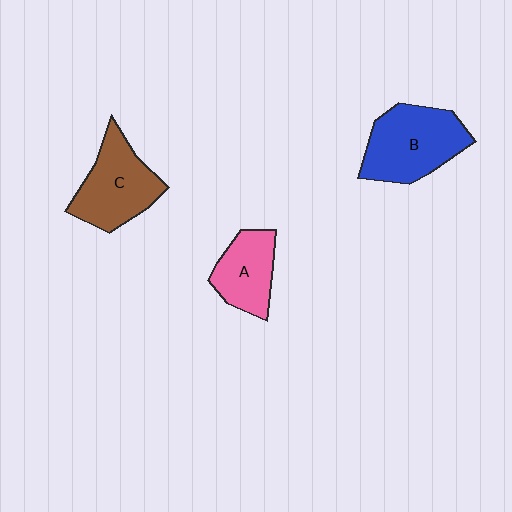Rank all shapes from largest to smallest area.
From largest to smallest: B (blue), C (brown), A (pink).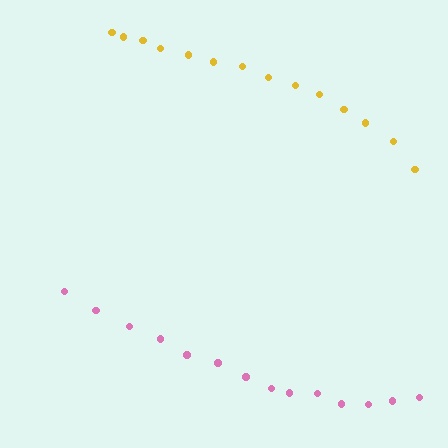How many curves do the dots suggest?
There are 2 distinct paths.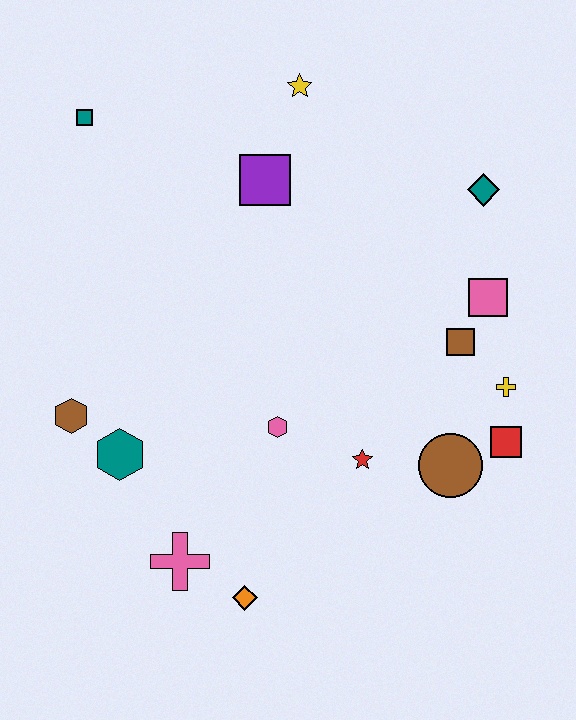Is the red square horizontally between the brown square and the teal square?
No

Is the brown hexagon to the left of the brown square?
Yes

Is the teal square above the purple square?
Yes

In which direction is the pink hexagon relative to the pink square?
The pink hexagon is to the left of the pink square.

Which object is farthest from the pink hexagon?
The teal square is farthest from the pink hexagon.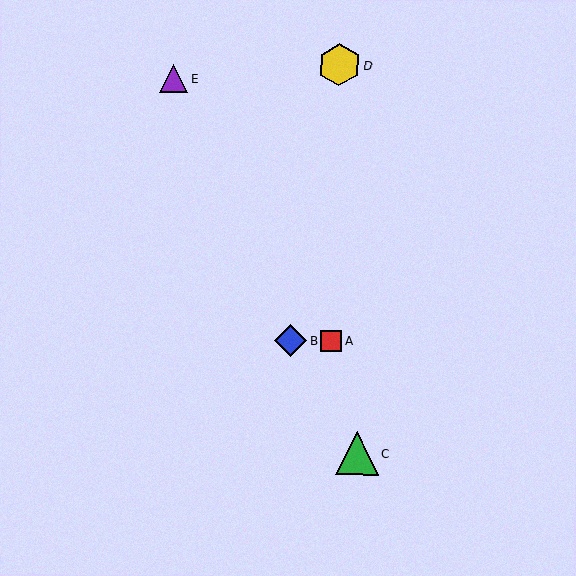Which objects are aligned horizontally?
Objects A, B are aligned horizontally.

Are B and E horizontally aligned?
No, B is at y≈341 and E is at y≈79.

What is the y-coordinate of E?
Object E is at y≈79.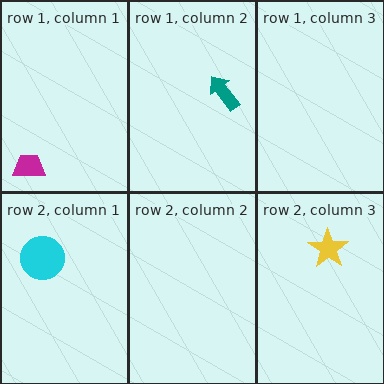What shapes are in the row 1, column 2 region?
The teal arrow.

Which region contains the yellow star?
The row 2, column 3 region.